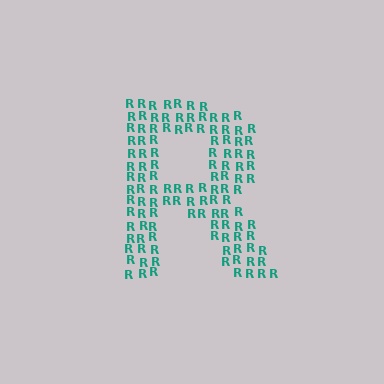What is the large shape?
The large shape is the letter R.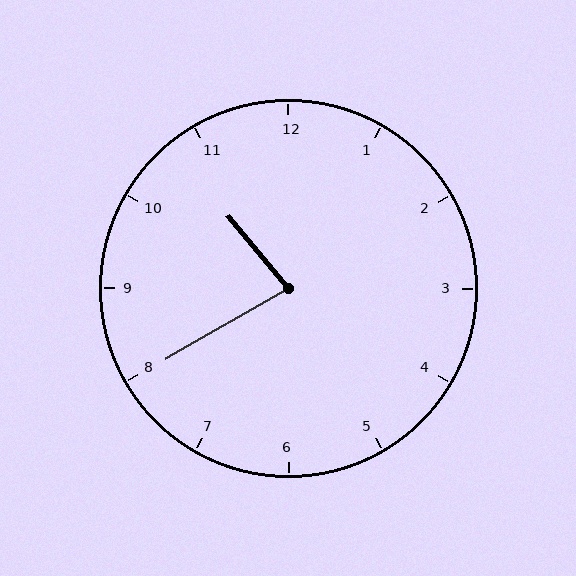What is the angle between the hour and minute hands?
Approximately 80 degrees.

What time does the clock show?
10:40.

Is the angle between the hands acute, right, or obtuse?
It is acute.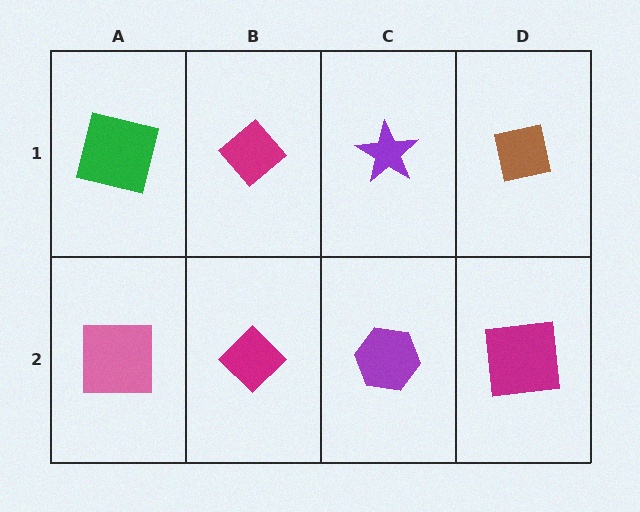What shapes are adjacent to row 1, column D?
A magenta square (row 2, column D), a purple star (row 1, column C).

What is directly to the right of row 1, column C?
A brown square.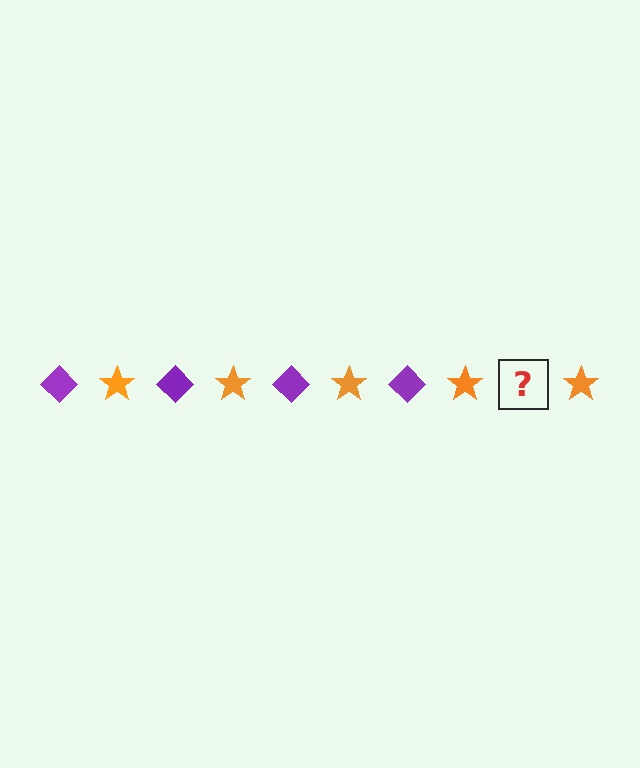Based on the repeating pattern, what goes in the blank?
The blank should be a purple diamond.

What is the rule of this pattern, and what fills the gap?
The rule is that the pattern alternates between purple diamond and orange star. The gap should be filled with a purple diamond.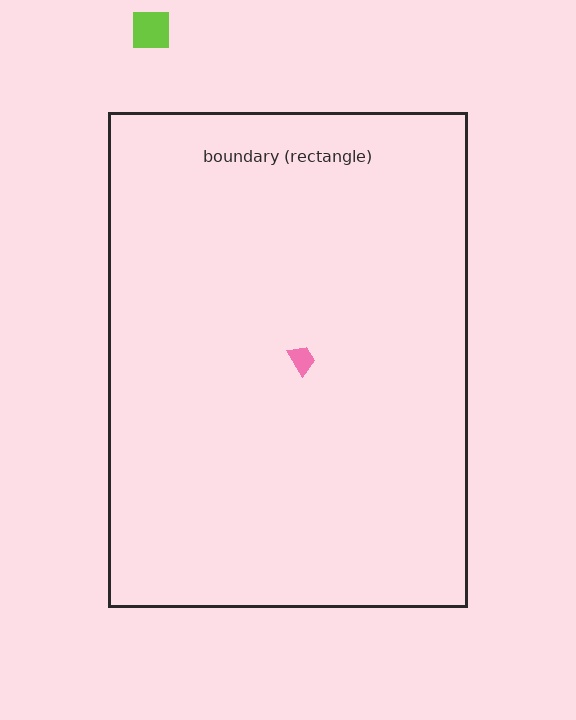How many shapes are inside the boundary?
1 inside, 1 outside.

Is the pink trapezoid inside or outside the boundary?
Inside.